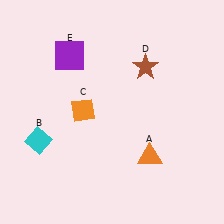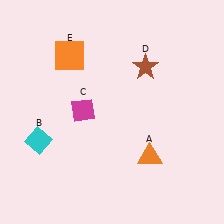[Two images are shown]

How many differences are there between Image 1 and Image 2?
There are 2 differences between the two images.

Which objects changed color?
C changed from orange to magenta. E changed from purple to orange.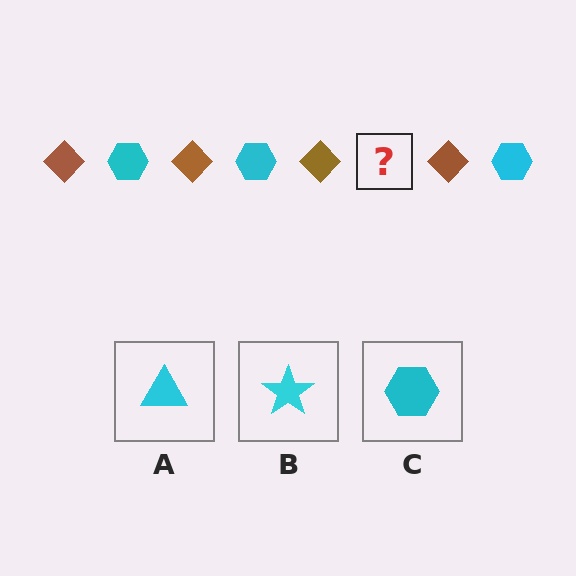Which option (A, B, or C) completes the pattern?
C.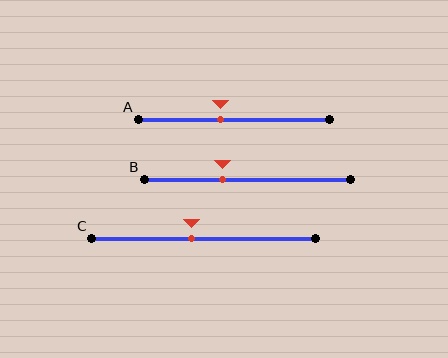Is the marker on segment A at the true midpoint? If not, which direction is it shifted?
No, the marker on segment A is shifted to the left by about 7% of the segment length.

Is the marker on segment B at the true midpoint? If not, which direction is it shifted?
No, the marker on segment B is shifted to the left by about 12% of the segment length.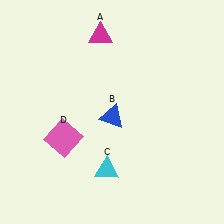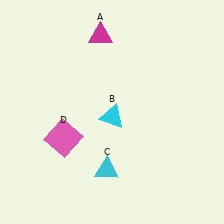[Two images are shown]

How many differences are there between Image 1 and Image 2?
There is 1 difference between the two images.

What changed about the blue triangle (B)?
In Image 1, B is blue. In Image 2, it changed to cyan.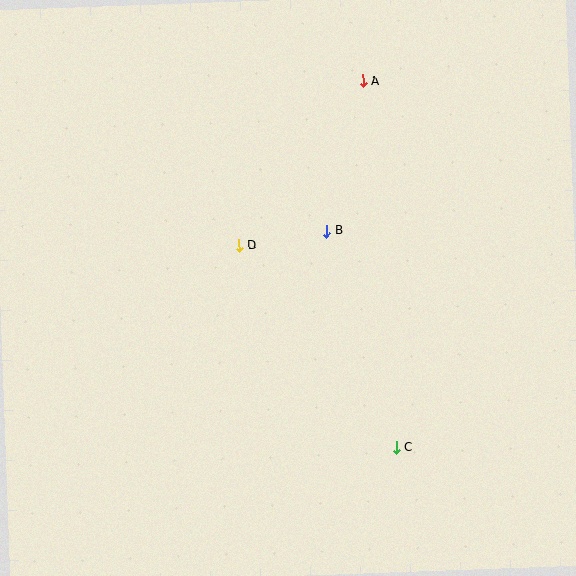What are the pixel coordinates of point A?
Point A is at (363, 81).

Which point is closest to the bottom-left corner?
Point D is closest to the bottom-left corner.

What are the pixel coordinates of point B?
Point B is at (327, 231).